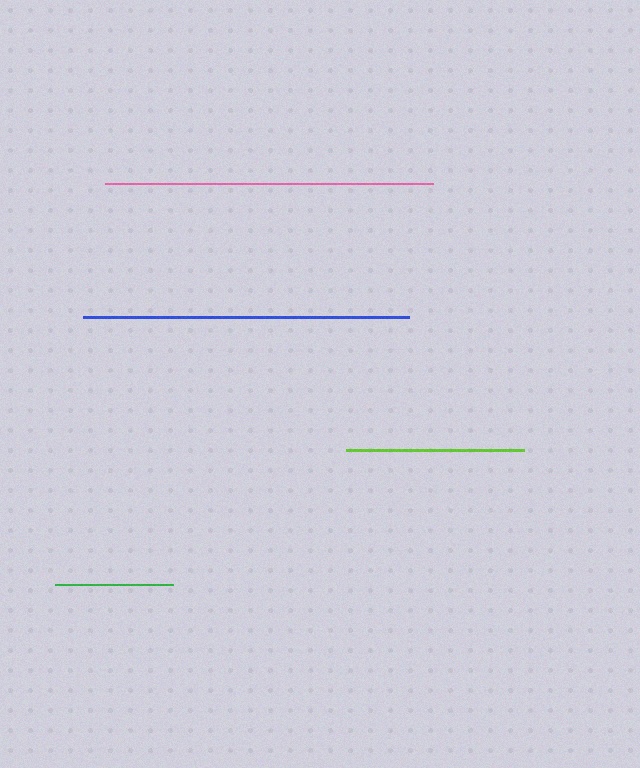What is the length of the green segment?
The green segment is approximately 118 pixels long.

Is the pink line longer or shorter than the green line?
The pink line is longer than the green line.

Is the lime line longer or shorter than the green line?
The lime line is longer than the green line.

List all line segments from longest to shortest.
From longest to shortest: pink, blue, lime, green.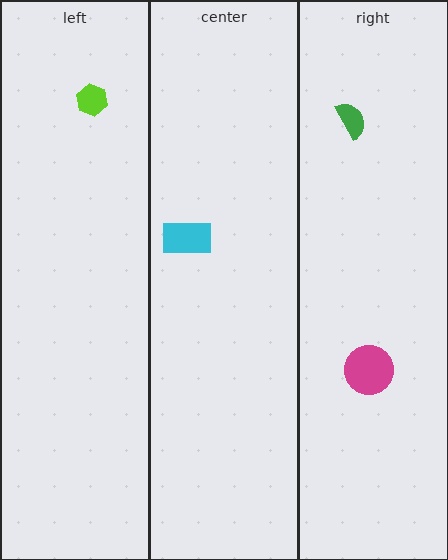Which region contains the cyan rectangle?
The center region.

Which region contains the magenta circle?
The right region.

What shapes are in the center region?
The cyan rectangle.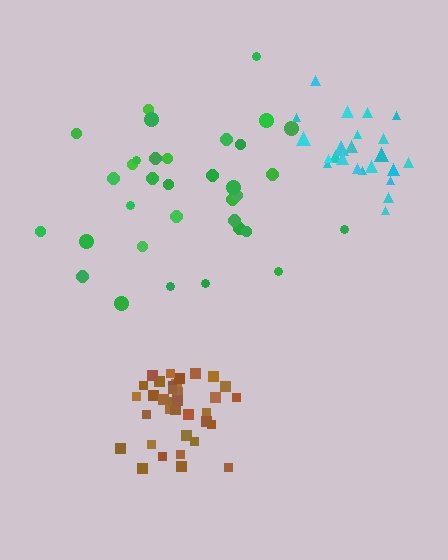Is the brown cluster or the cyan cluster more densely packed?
Brown.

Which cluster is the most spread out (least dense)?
Green.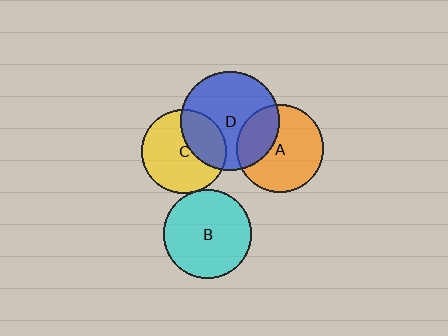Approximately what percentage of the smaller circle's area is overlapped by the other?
Approximately 30%.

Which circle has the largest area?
Circle D (blue).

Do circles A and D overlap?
Yes.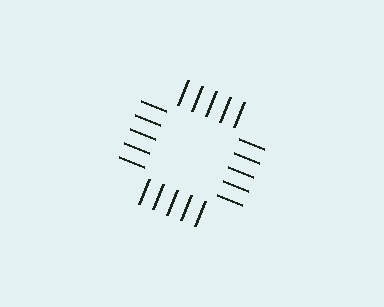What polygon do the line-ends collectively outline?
An illusory square — the line segments terminate on its edges but no continuous stroke is drawn.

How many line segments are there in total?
20 — 5 along each of the 4 edges.